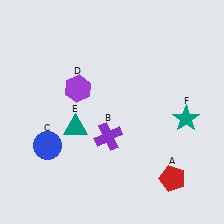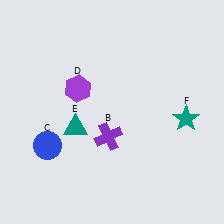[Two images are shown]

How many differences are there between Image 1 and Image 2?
There is 1 difference between the two images.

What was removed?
The red pentagon (A) was removed in Image 2.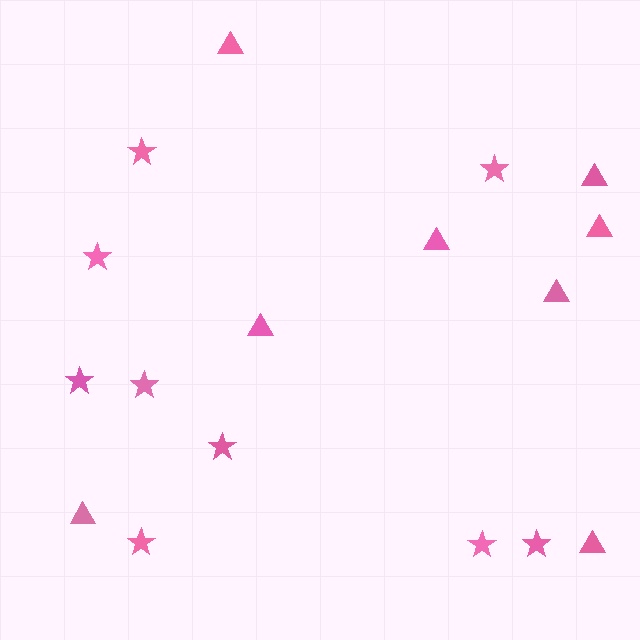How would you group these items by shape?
There are 2 groups: one group of triangles (8) and one group of stars (9).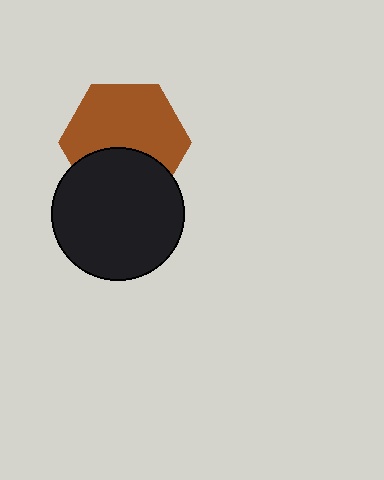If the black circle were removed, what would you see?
You would see the complete brown hexagon.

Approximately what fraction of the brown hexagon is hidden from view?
Roughly 35% of the brown hexagon is hidden behind the black circle.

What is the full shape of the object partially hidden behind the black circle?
The partially hidden object is a brown hexagon.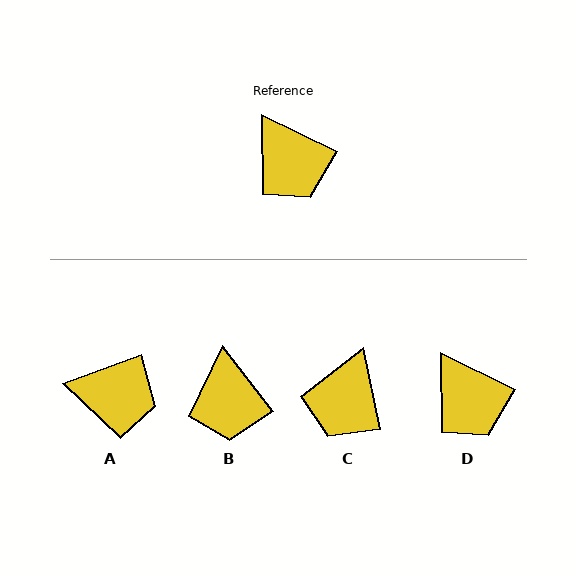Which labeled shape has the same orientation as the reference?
D.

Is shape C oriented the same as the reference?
No, it is off by about 53 degrees.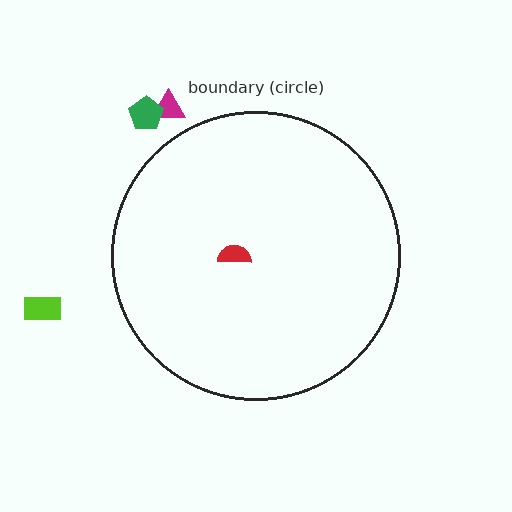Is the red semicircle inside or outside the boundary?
Inside.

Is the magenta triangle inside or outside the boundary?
Outside.